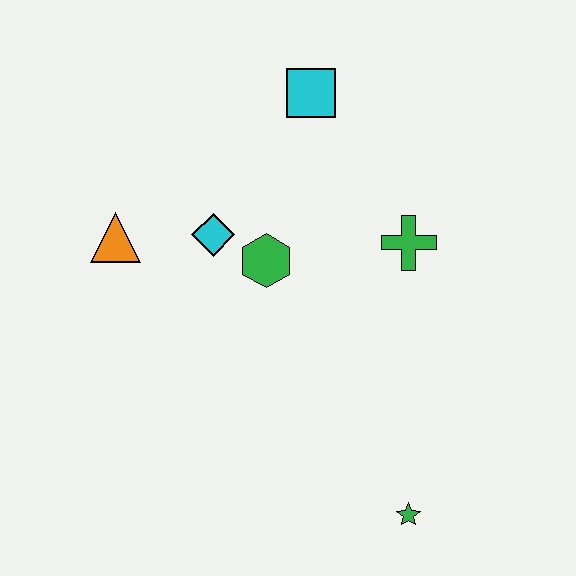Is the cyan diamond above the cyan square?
No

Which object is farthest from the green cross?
The orange triangle is farthest from the green cross.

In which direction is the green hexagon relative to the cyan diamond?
The green hexagon is to the right of the cyan diamond.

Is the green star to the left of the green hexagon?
No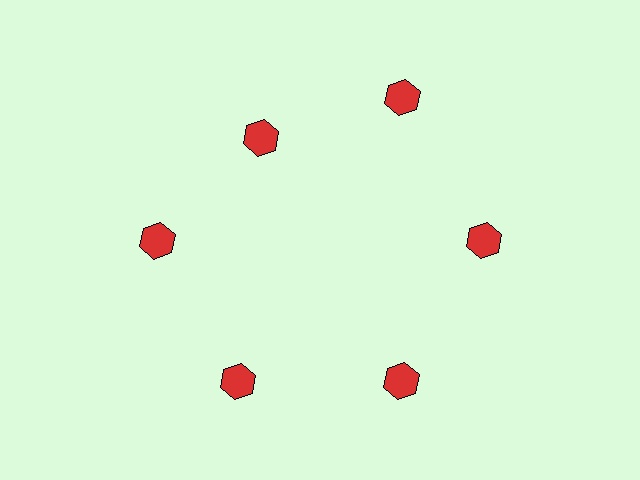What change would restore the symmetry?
The symmetry would be restored by moving it outward, back onto the ring so that all 6 hexagons sit at equal angles and equal distance from the center.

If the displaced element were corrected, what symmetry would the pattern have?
It would have 6-fold rotational symmetry — the pattern would map onto itself every 60 degrees.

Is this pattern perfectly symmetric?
No. The 6 red hexagons are arranged in a ring, but one element near the 11 o'clock position is pulled inward toward the center, breaking the 6-fold rotational symmetry.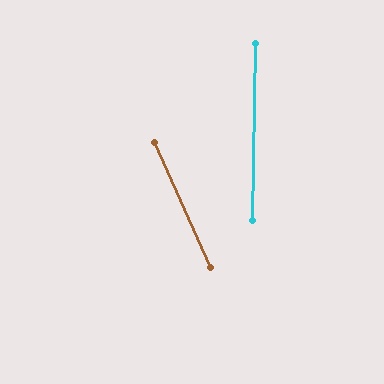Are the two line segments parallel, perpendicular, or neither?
Neither parallel nor perpendicular — they differ by about 25°.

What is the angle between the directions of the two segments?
Approximately 25 degrees.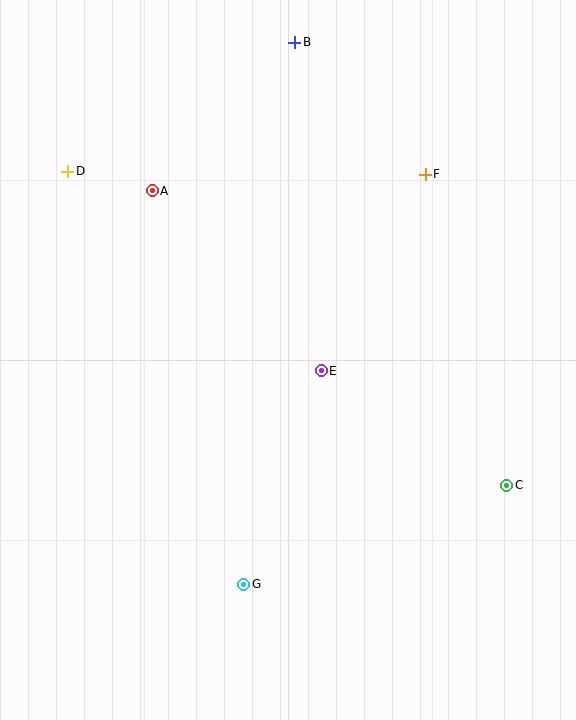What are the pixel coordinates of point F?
Point F is at (425, 174).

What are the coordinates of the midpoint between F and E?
The midpoint between F and E is at (373, 273).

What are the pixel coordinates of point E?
Point E is at (321, 371).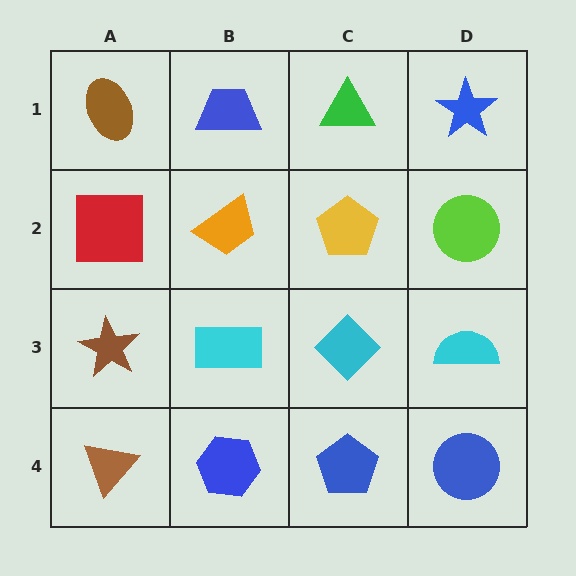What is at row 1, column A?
A brown ellipse.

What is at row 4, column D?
A blue circle.